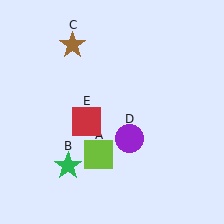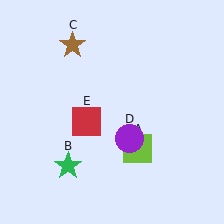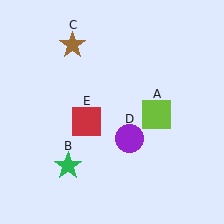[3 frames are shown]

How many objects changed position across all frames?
1 object changed position: lime square (object A).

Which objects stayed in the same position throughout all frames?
Green star (object B) and brown star (object C) and purple circle (object D) and red square (object E) remained stationary.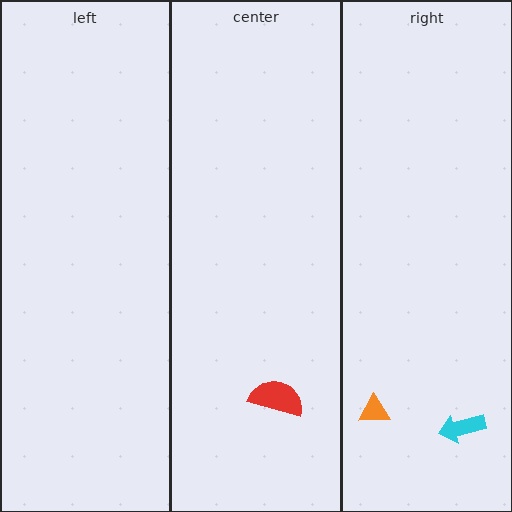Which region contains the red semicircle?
The center region.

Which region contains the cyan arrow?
The right region.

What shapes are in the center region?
The red semicircle.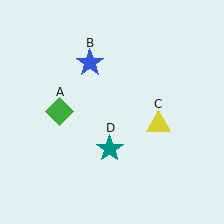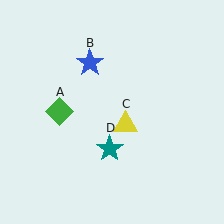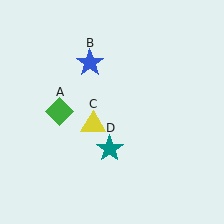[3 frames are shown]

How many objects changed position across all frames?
1 object changed position: yellow triangle (object C).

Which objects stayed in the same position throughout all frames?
Green diamond (object A) and blue star (object B) and teal star (object D) remained stationary.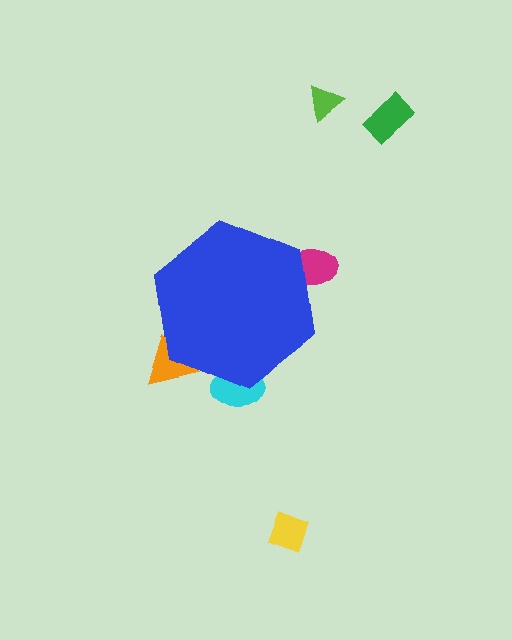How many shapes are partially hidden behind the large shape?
3 shapes are partially hidden.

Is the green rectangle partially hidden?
No, the green rectangle is fully visible.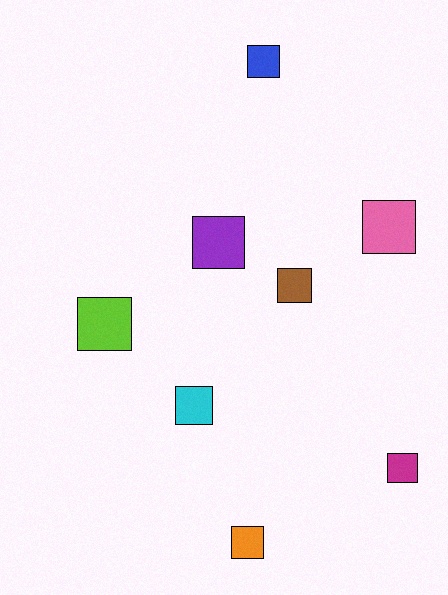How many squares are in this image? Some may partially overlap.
There are 8 squares.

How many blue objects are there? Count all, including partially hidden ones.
There is 1 blue object.